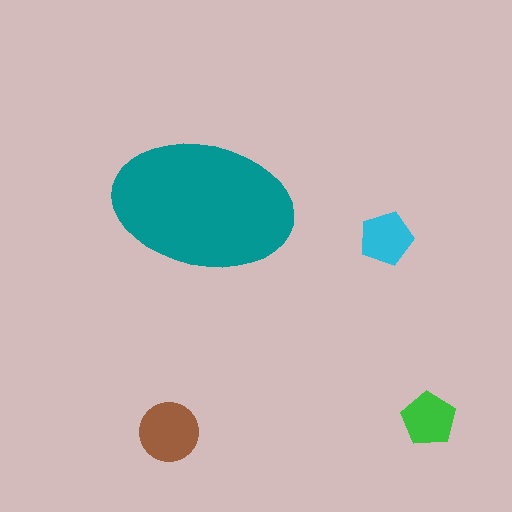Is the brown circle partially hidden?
No, the brown circle is fully visible.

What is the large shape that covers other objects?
A teal ellipse.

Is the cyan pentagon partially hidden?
No, the cyan pentagon is fully visible.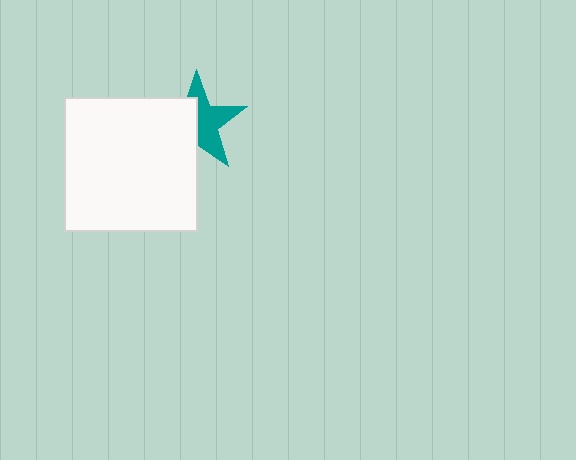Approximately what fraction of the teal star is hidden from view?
Roughly 46% of the teal star is hidden behind the white square.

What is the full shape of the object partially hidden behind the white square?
The partially hidden object is a teal star.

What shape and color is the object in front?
The object in front is a white square.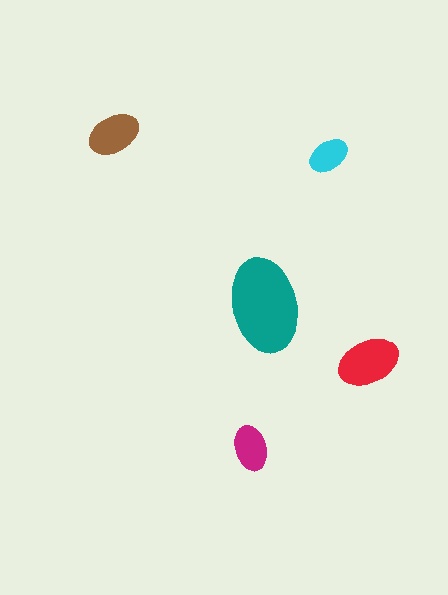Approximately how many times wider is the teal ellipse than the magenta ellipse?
About 2 times wider.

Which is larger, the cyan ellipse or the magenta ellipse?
The magenta one.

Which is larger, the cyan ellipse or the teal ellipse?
The teal one.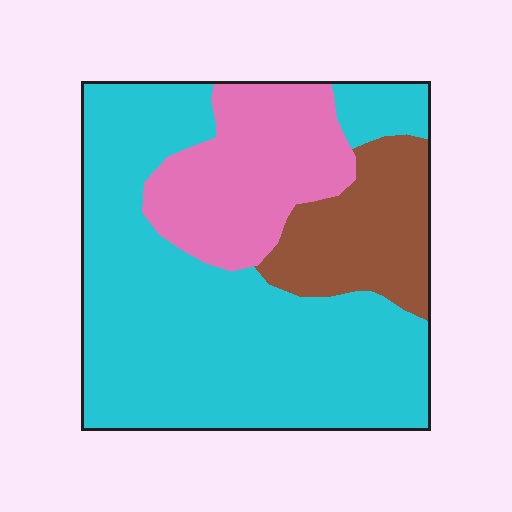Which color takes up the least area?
Brown, at roughly 15%.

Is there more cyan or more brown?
Cyan.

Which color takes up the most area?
Cyan, at roughly 60%.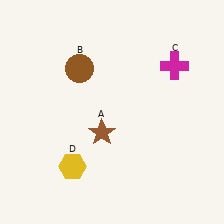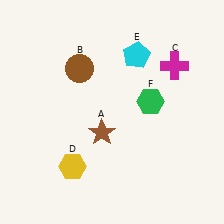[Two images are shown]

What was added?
A cyan pentagon (E), a green hexagon (F) were added in Image 2.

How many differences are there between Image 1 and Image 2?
There are 2 differences between the two images.